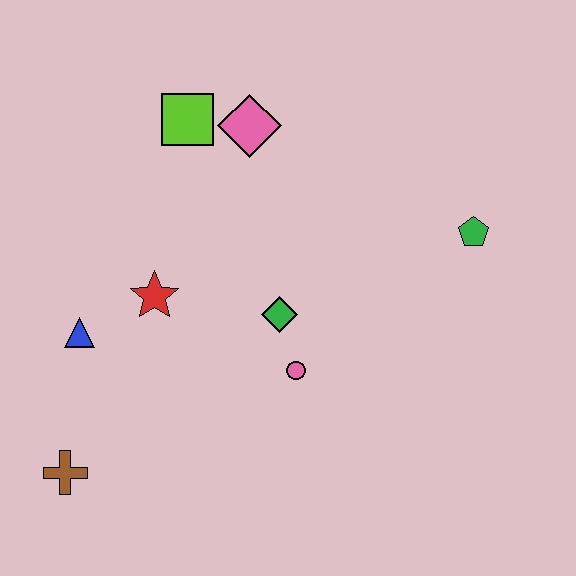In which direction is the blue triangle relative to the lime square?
The blue triangle is below the lime square.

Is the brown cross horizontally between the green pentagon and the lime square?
No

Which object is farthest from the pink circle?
The lime square is farthest from the pink circle.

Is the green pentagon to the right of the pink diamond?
Yes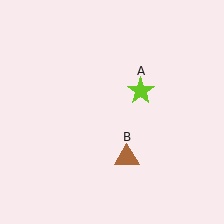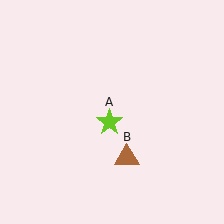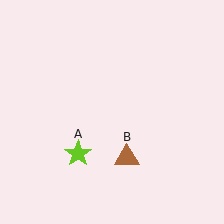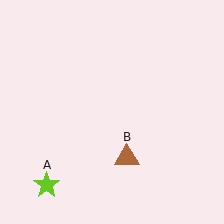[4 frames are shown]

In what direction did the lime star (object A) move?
The lime star (object A) moved down and to the left.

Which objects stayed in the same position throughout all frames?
Brown triangle (object B) remained stationary.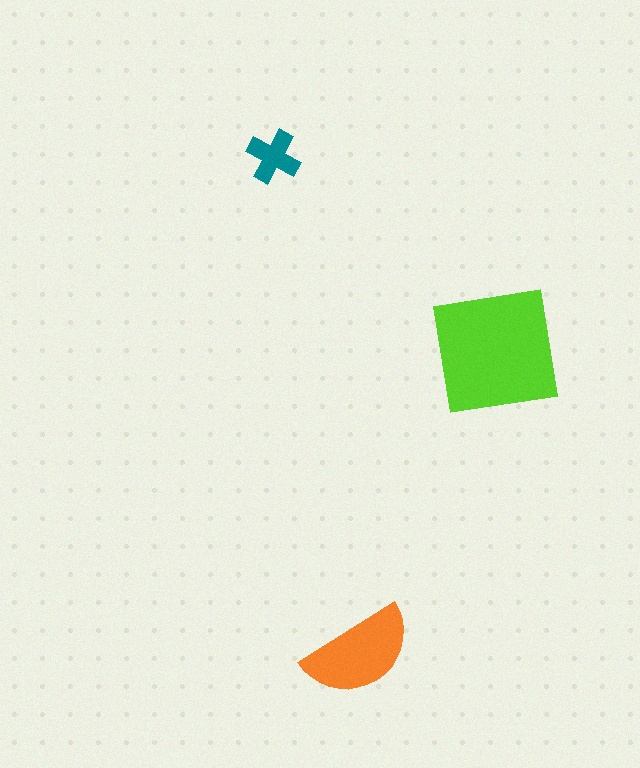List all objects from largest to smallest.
The lime square, the orange semicircle, the teal cross.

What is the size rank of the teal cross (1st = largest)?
3rd.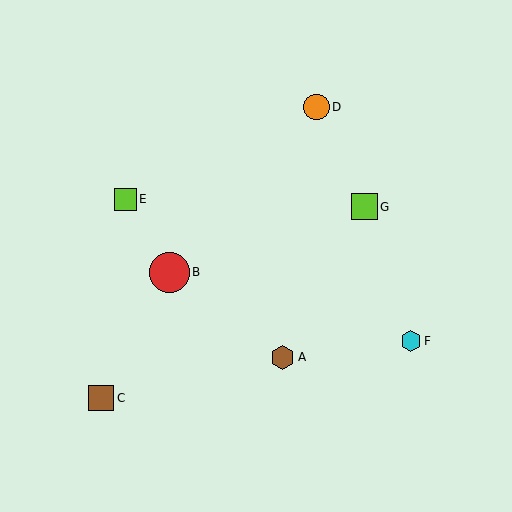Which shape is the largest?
The red circle (labeled B) is the largest.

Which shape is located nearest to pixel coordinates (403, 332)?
The cyan hexagon (labeled F) at (411, 341) is nearest to that location.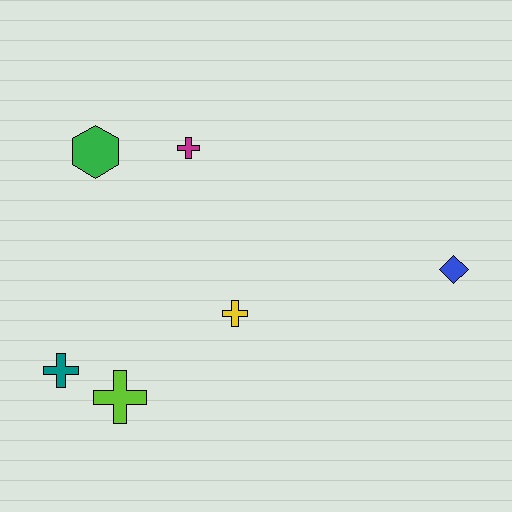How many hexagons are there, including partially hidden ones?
There is 1 hexagon.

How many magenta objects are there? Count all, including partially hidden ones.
There is 1 magenta object.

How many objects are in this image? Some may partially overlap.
There are 6 objects.